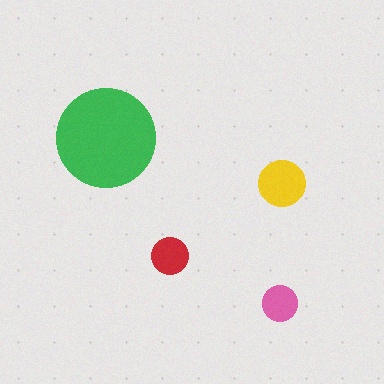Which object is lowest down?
The pink circle is bottommost.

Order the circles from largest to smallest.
the green one, the yellow one, the red one, the pink one.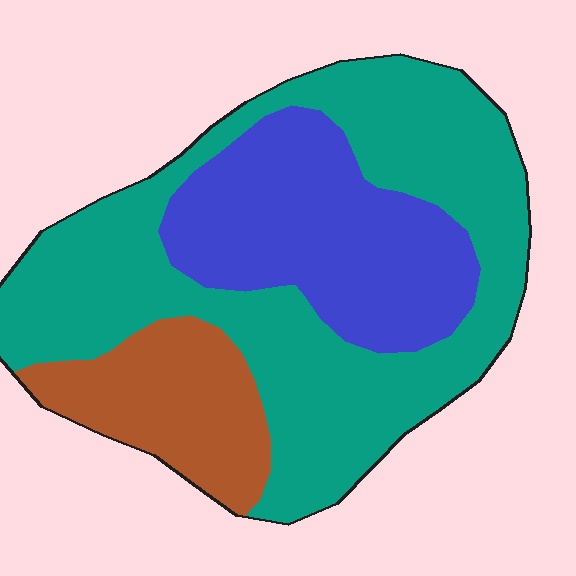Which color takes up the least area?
Brown, at roughly 15%.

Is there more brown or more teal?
Teal.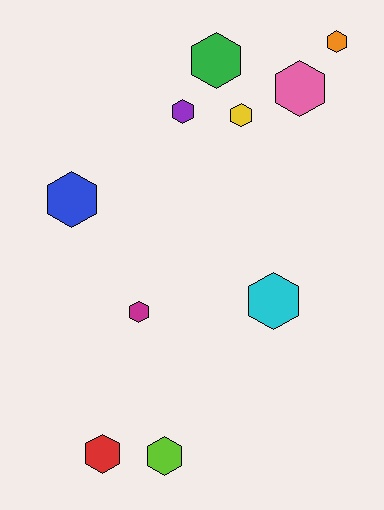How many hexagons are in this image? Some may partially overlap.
There are 10 hexagons.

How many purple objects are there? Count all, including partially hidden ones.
There is 1 purple object.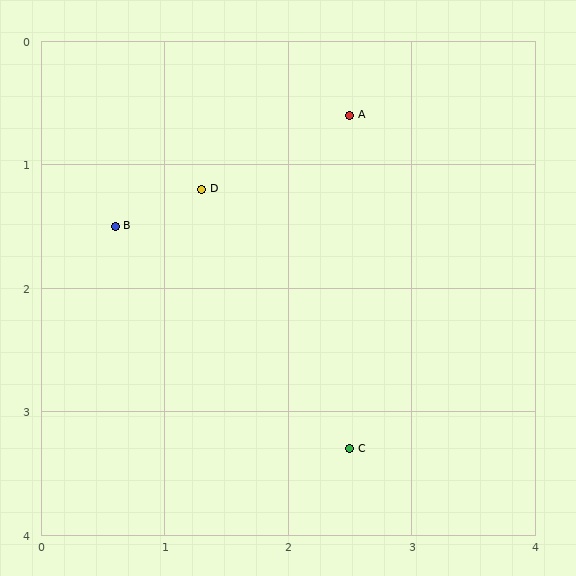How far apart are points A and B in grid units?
Points A and B are about 2.1 grid units apart.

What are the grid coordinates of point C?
Point C is at approximately (2.5, 3.3).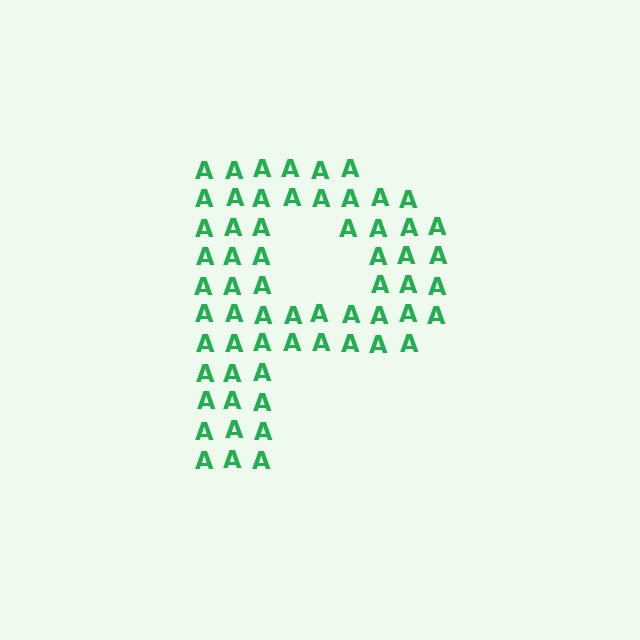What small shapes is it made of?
It is made of small letter A's.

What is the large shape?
The large shape is the letter P.